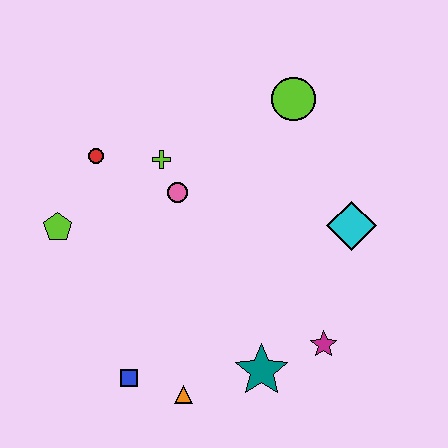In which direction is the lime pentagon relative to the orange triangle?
The lime pentagon is above the orange triangle.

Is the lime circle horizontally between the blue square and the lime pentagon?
No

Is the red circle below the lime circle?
Yes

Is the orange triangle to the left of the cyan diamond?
Yes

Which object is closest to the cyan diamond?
The magenta star is closest to the cyan diamond.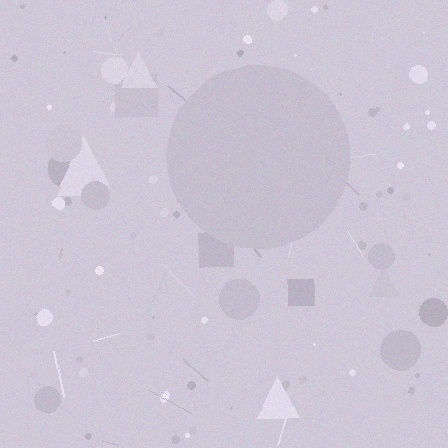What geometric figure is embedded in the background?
A circle is embedded in the background.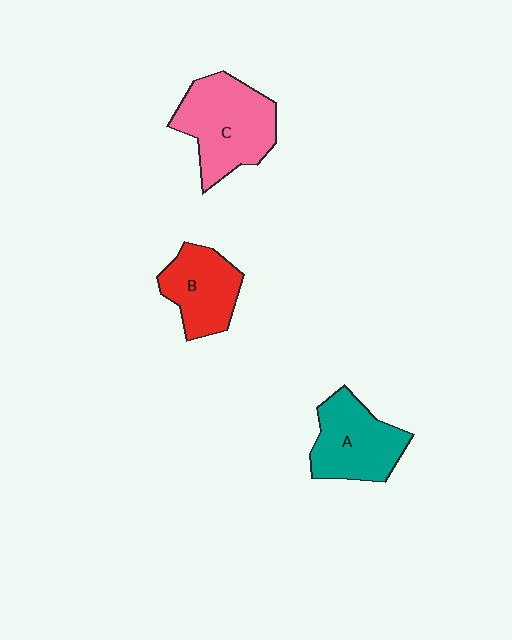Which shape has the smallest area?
Shape B (red).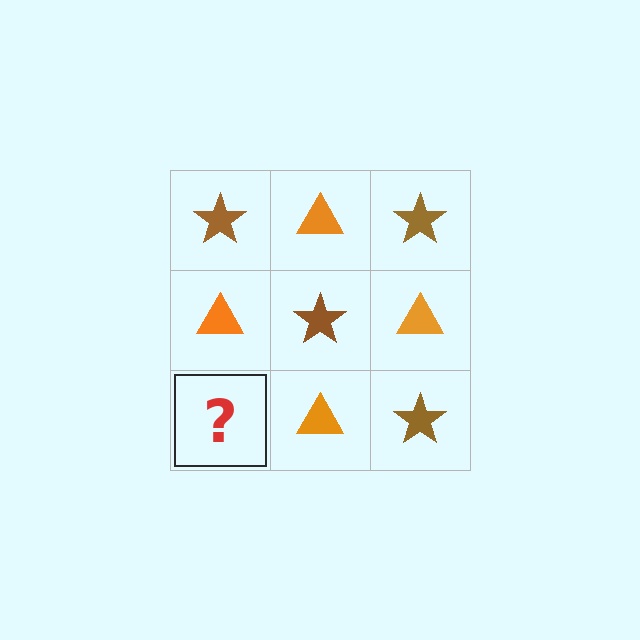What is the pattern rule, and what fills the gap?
The rule is that it alternates brown star and orange triangle in a checkerboard pattern. The gap should be filled with a brown star.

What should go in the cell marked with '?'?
The missing cell should contain a brown star.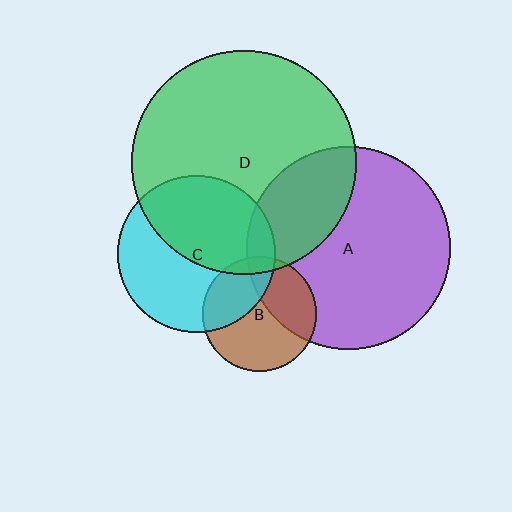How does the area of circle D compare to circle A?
Approximately 1.2 times.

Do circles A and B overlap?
Yes.